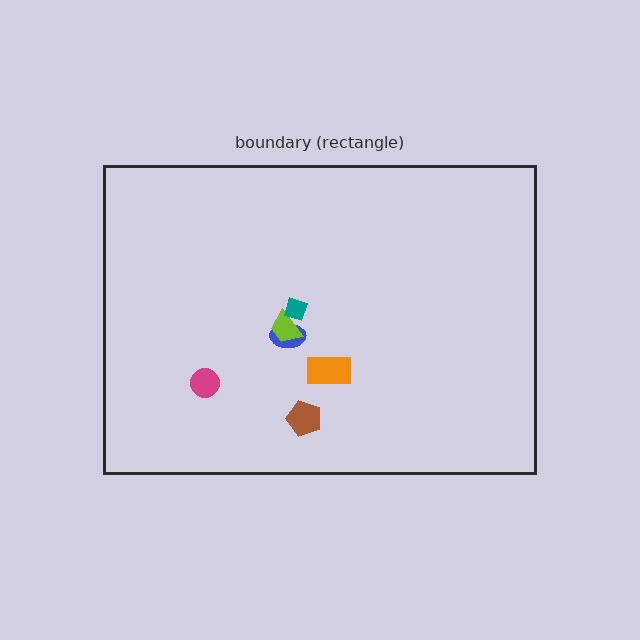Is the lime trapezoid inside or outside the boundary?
Inside.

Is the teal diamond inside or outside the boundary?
Inside.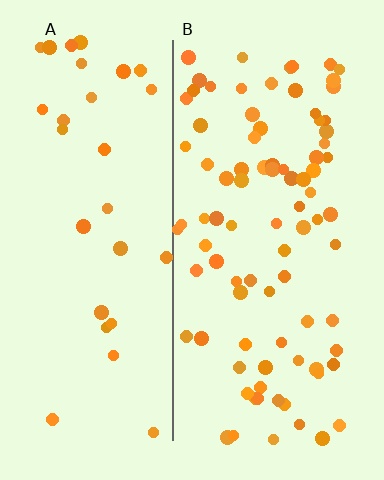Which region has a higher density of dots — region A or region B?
B (the right).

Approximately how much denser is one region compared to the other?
Approximately 2.8× — region B over region A.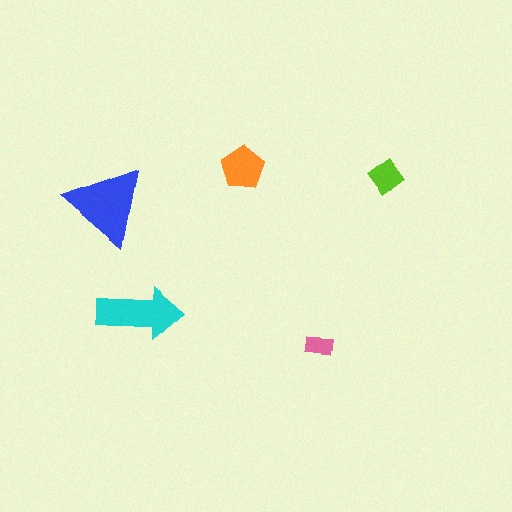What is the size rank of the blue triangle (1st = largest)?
1st.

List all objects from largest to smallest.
The blue triangle, the cyan arrow, the orange pentagon, the lime diamond, the pink rectangle.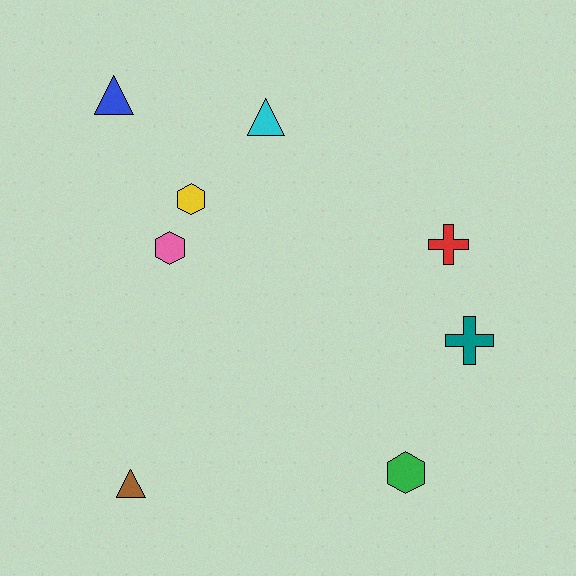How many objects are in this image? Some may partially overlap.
There are 8 objects.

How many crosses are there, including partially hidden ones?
There are 2 crosses.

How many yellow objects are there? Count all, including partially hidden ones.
There is 1 yellow object.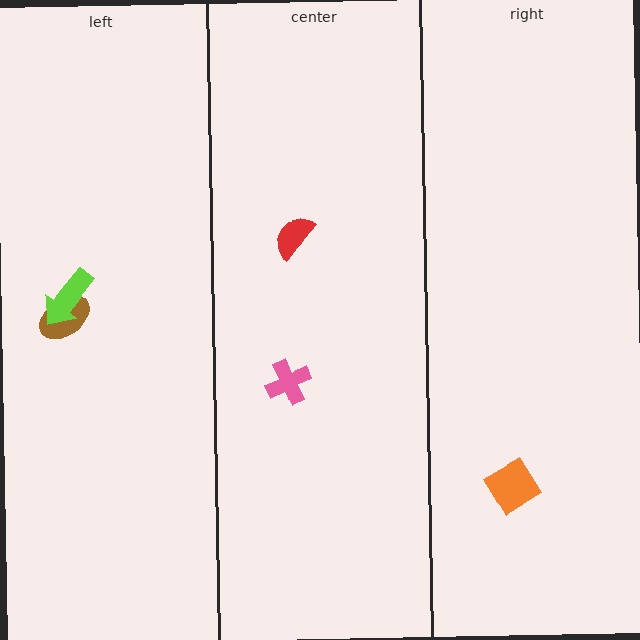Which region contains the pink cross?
The center region.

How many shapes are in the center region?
2.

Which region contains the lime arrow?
The left region.